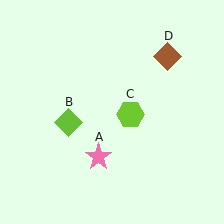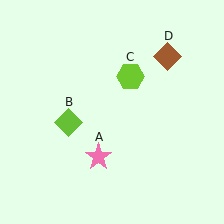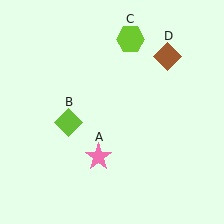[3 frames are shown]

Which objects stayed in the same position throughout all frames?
Pink star (object A) and lime diamond (object B) and brown diamond (object D) remained stationary.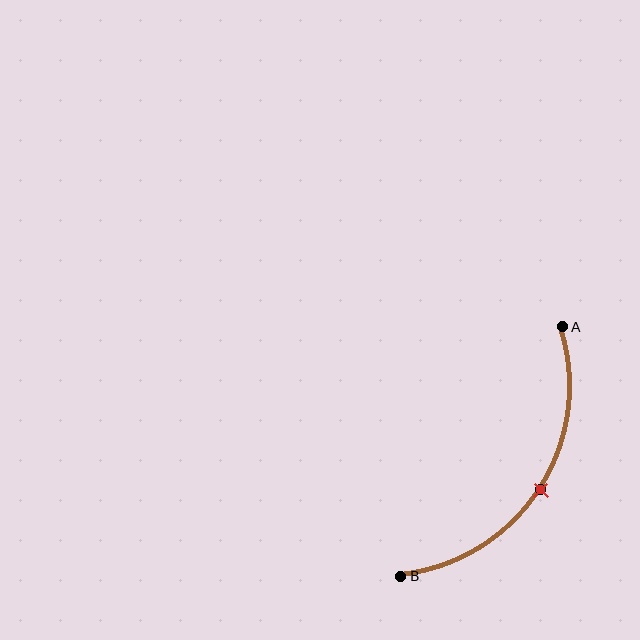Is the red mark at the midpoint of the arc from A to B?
Yes. The red mark lies on the arc at equal arc-length from both A and B — it is the arc midpoint.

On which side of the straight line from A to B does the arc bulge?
The arc bulges to the right of the straight line connecting A and B.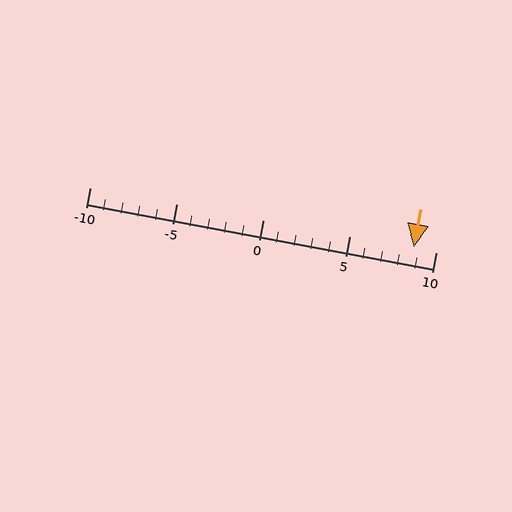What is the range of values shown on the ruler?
The ruler shows values from -10 to 10.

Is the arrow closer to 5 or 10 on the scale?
The arrow is closer to 10.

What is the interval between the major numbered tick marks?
The major tick marks are spaced 5 units apart.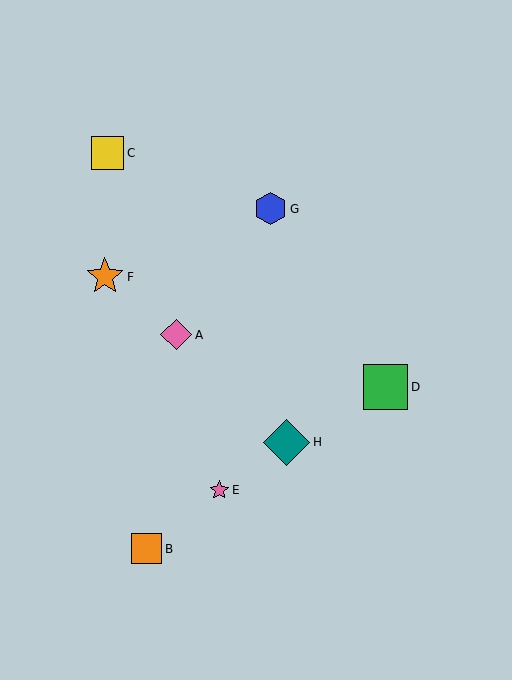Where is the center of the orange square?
The center of the orange square is at (147, 549).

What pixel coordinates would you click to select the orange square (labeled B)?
Click at (147, 549) to select the orange square B.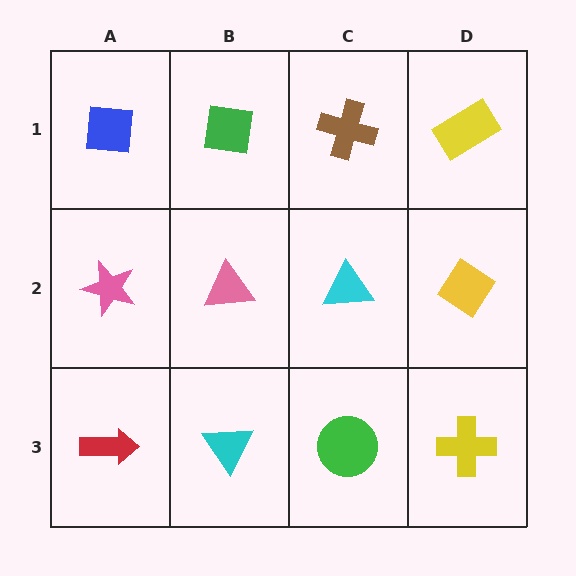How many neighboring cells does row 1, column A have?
2.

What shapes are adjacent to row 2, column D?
A yellow rectangle (row 1, column D), a yellow cross (row 3, column D), a cyan triangle (row 2, column C).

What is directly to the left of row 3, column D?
A green circle.